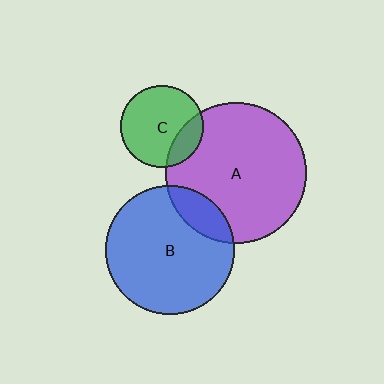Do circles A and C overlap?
Yes.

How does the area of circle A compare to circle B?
Approximately 1.2 times.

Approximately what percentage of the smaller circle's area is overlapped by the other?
Approximately 20%.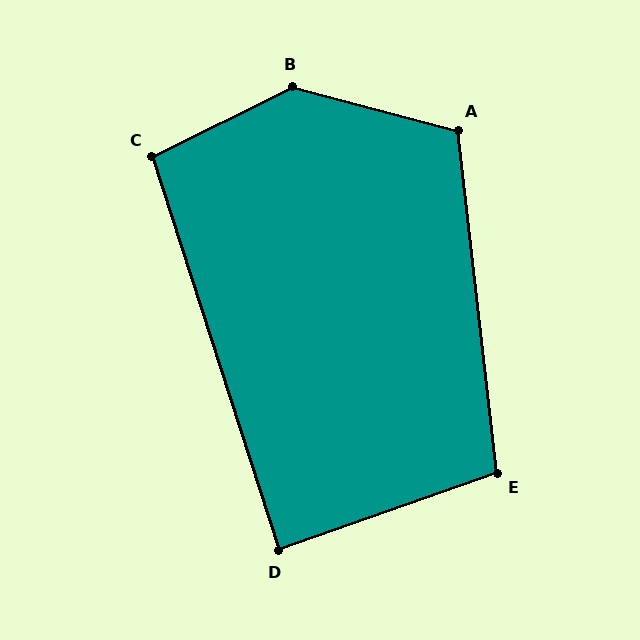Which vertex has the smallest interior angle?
D, at approximately 88 degrees.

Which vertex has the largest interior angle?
B, at approximately 139 degrees.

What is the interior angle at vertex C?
Approximately 99 degrees (obtuse).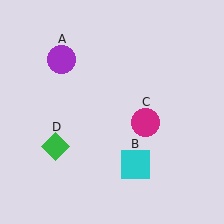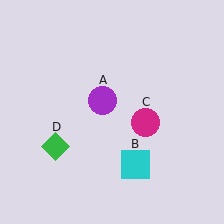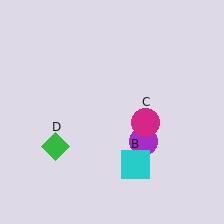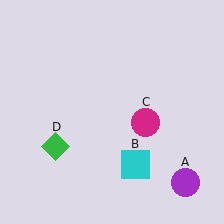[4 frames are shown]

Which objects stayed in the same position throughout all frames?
Cyan square (object B) and magenta circle (object C) and green diamond (object D) remained stationary.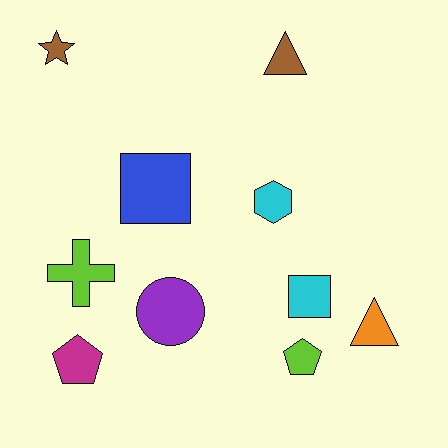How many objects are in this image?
There are 10 objects.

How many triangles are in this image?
There are 2 triangles.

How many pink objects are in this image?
There are no pink objects.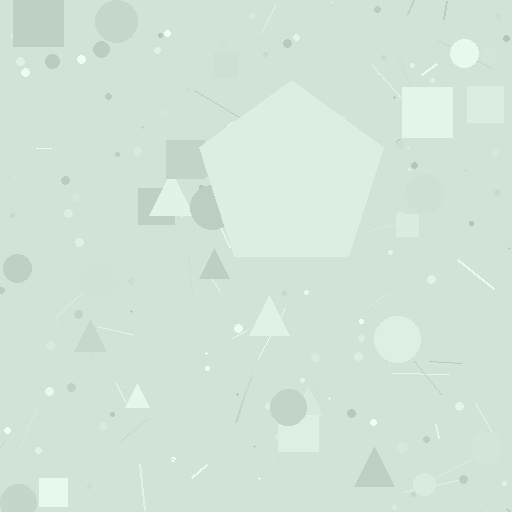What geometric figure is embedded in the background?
A pentagon is embedded in the background.